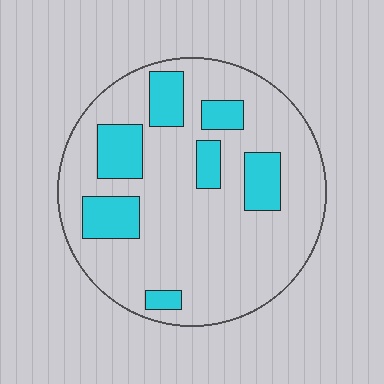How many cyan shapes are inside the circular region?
7.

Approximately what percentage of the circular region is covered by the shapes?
Approximately 20%.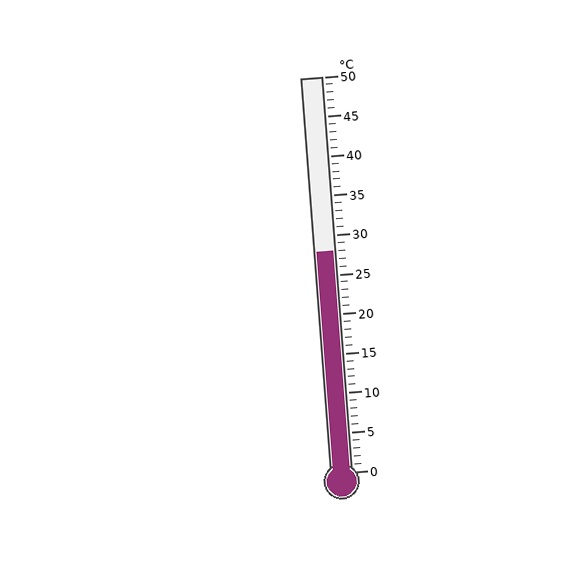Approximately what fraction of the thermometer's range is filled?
The thermometer is filled to approximately 55% of its range.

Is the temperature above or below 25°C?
The temperature is above 25°C.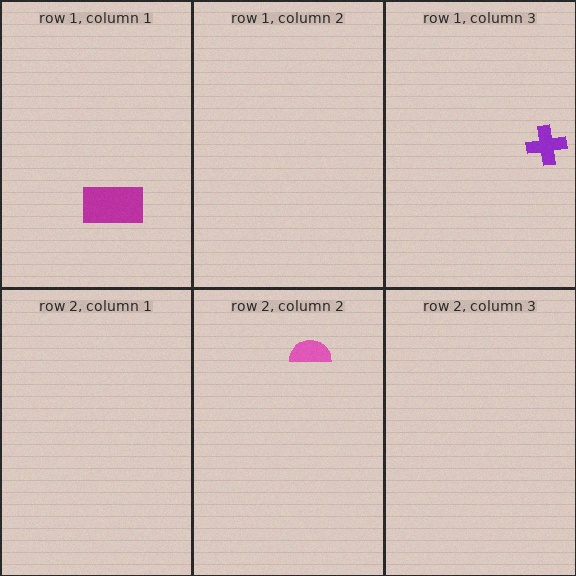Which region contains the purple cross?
The row 1, column 3 region.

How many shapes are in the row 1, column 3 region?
1.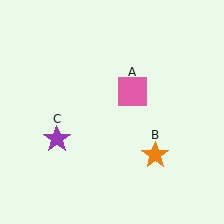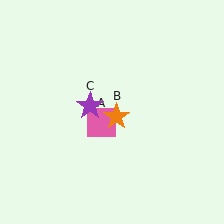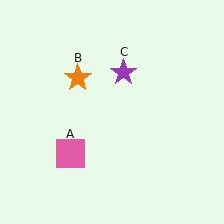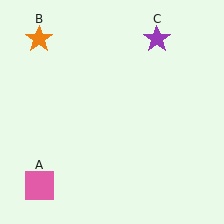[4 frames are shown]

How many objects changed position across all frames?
3 objects changed position: pink square (object A), orange star (object B), purple star (object C).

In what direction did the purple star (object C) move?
The purple star (object C) moved up and to the right.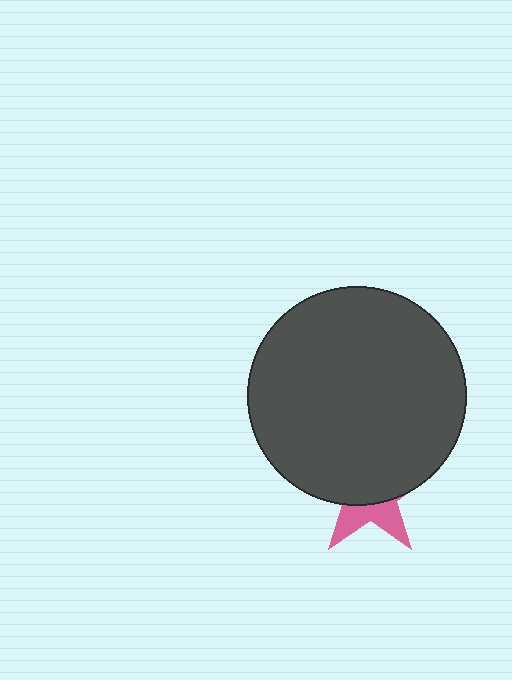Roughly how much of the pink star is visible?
A small part of it is visible (roughly 33%).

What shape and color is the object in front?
The object in front is a dark gray circle.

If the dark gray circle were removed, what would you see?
You would see the complete pink star.